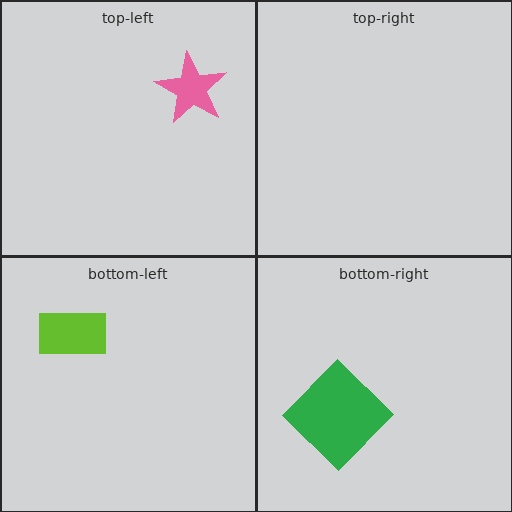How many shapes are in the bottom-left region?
1.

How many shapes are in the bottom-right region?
1.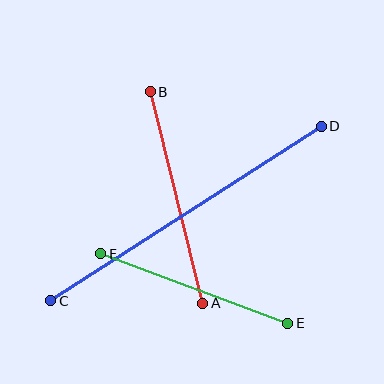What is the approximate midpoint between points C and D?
The midpoint is at approximately (186, 213) pixels.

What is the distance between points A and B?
The distance is approximately 218 pixels.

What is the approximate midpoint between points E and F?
The midpoint is at approximately (194, 288) pixels.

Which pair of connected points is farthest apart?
Points C and D are farthest apart.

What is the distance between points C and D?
The distance is approximately 322 pixels.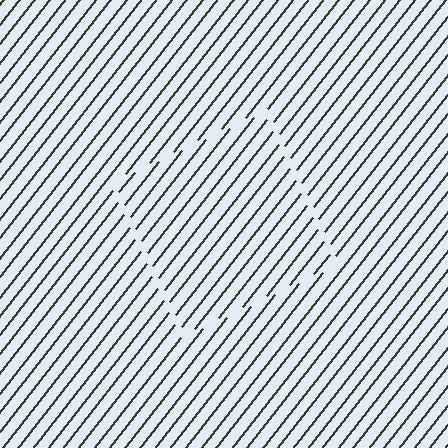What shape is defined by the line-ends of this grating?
An illusory square. The interior of the shape contains the same grating, shifted by half a period — the contour is defined by the phase discontinuity where line-ends from the inner and outer gratings abut.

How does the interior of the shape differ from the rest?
The interior of the shape contains the same grating, shifted by half a period — the contour is defined by the phase discontinuity where line-ends from the inner and outer gratings abut.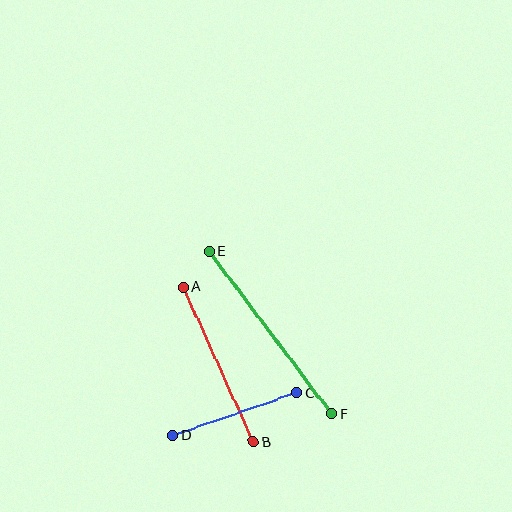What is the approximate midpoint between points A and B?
The midpoint is at approximately (218, 364) pixels.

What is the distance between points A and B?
The distance is approximately 170 pixels.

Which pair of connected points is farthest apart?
Points E and F are farthest apart.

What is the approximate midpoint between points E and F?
The midpoint is at approximately (270, 333) pixels.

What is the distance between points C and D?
The distance is approximately 131 pixels.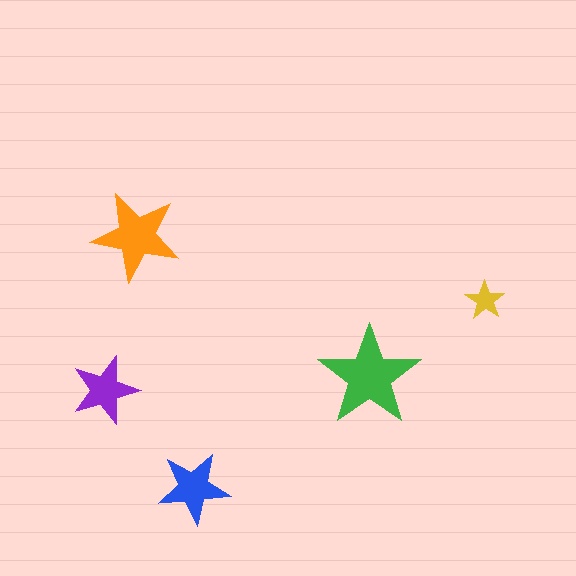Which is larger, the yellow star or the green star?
The green one.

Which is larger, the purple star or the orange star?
The orange one.